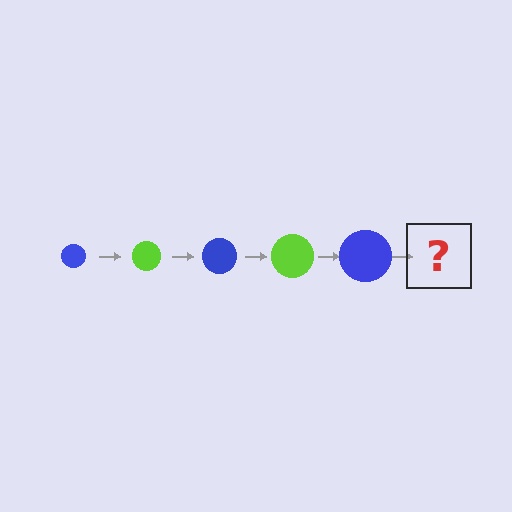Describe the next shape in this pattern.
It should be a lime circle, larger than the previous one.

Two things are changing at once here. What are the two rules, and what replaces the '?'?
The two rules are that the circle grows larger each step and the color cycles through blue and lime. The '?' should be a lime circle, larger than the previous one.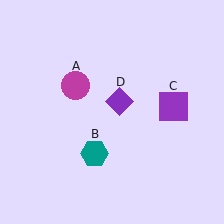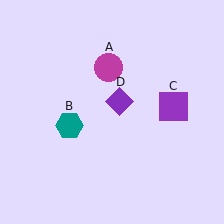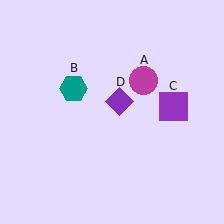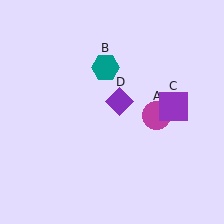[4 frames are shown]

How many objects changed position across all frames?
2 objects changed position: magenta circle (object A), teal hexagon (object B).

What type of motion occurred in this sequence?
The magenta circle (object A), teal hexagon (object B) rotated clockwise around the center of the scene.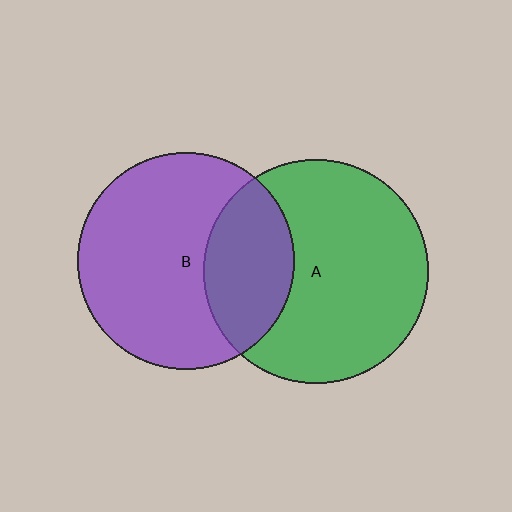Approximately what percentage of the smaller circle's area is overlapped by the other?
Approximately 30%.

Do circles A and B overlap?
Yes.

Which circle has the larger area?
Circle A (green).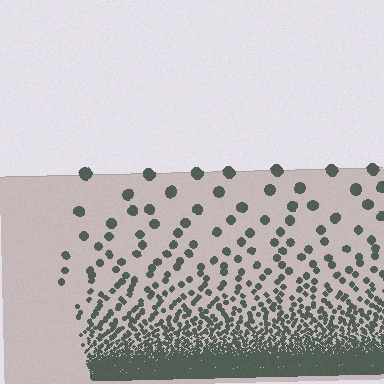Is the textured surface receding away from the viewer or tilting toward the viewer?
The surface appears to tilt toward the viewer. Texture elements get larger and sparser toward the top.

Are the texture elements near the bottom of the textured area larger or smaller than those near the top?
Smaller. The gradient is inverted — elements near the bottom are smaller and denser.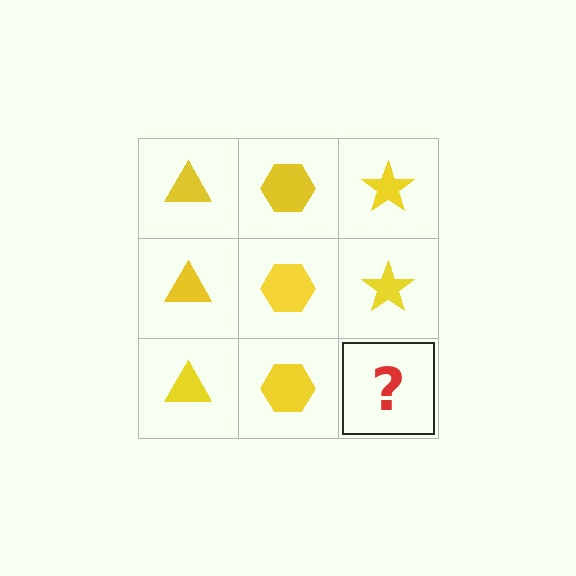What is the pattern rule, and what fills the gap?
The rule is that each column has a consistent shape. The gap should be filled with a yellow star.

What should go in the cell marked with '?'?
The missing cell should contain a yellow star.